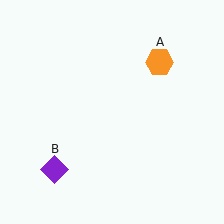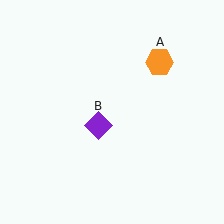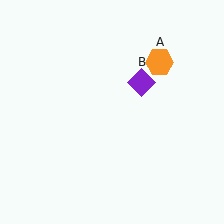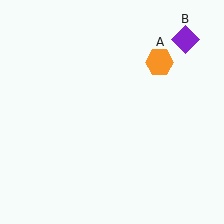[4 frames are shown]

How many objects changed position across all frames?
1 object changed position: purple diamond (object B).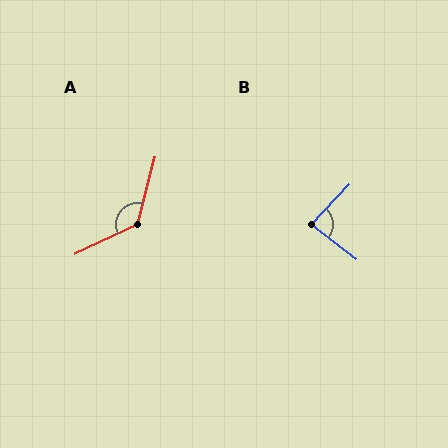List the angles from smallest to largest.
B (84°), A (130°).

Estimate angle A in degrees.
Approximately 130 degrees.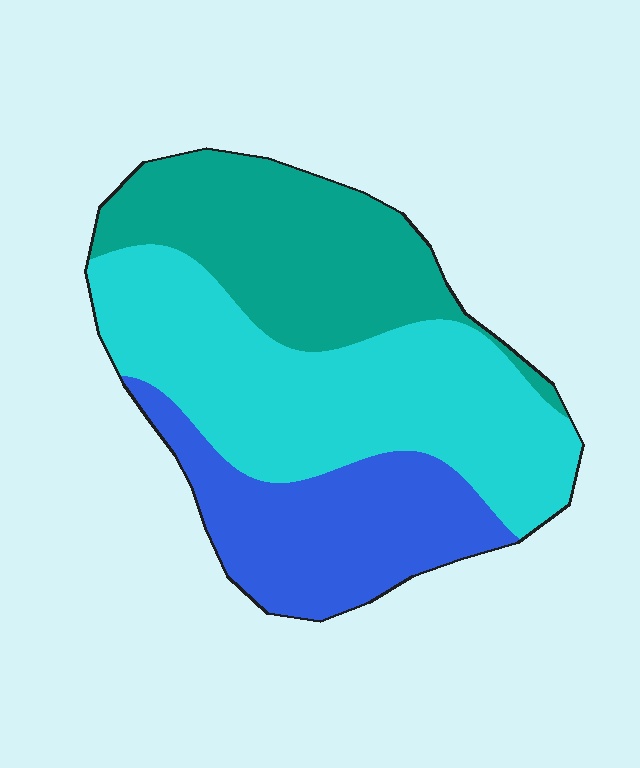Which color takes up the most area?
Cyan, at roughly 45%.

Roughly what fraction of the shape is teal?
Teal takes up about one third (1/3) of the shape.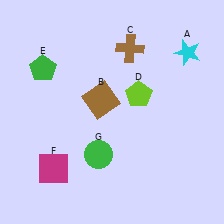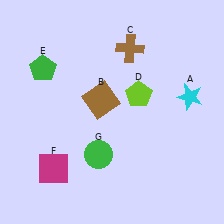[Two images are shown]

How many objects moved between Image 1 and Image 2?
1 object moved between the two images.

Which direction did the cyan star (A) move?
The cyan star (A) moved down.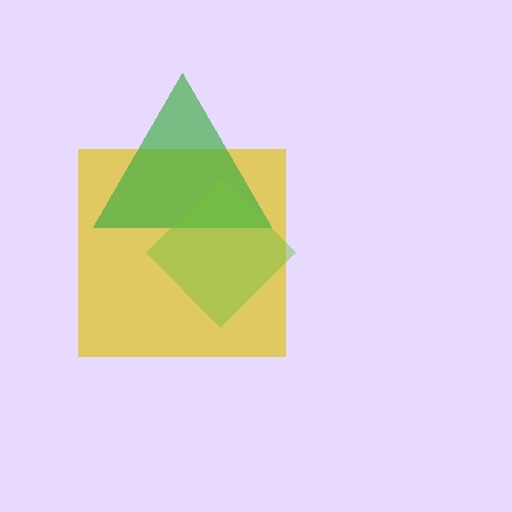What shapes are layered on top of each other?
The layered shapes are: a yellow square, a green triangle, a lime diamond.